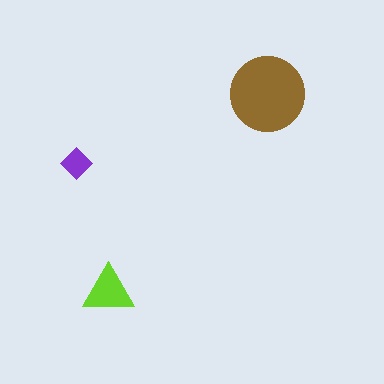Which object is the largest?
The brown circle.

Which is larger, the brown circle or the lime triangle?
The brown circle.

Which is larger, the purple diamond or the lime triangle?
The lime triangle.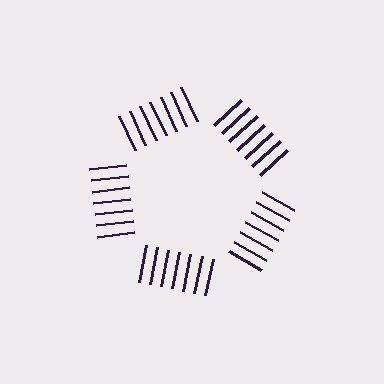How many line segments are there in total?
35 — 7 along each of the 5 edges.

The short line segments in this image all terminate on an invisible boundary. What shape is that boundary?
An illusory pentagon — the line segments terminate on its edges but no continuous stroke is drawn.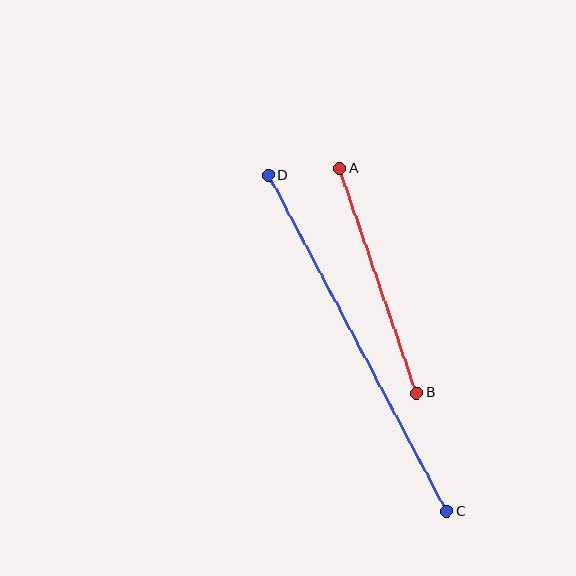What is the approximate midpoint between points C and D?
The midpoint is at approximately (357, 343) pixels.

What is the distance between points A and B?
The distance is approximately 237 pixels.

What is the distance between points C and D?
The distance is approximately 380 pixels.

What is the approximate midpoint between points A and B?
The midpoint is at approximately (378, 281) pixels.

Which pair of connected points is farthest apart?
Points C and D are farthest apart.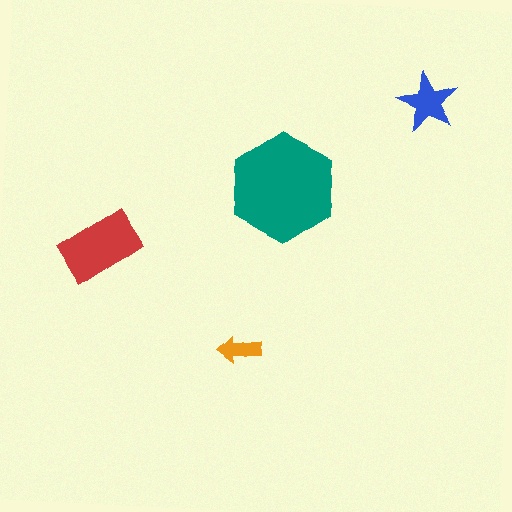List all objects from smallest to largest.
The orange arrow, the blue star, the red rectangle, the teal hexagon.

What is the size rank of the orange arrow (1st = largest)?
4th.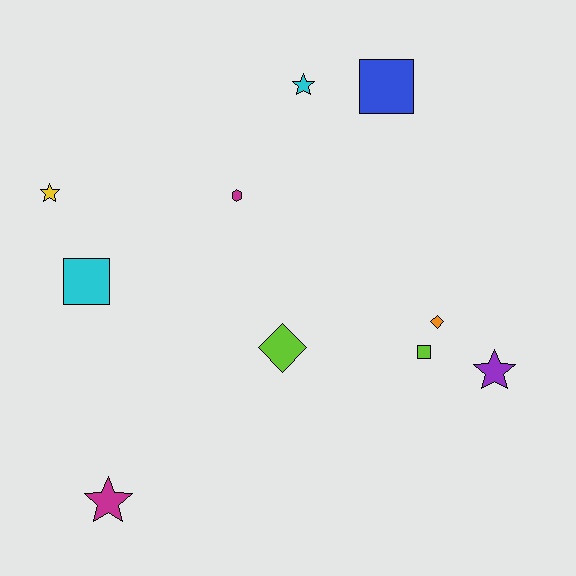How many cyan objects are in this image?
There are 2 cyan objects.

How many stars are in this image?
There are 4 stars.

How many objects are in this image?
There are 10 objects.